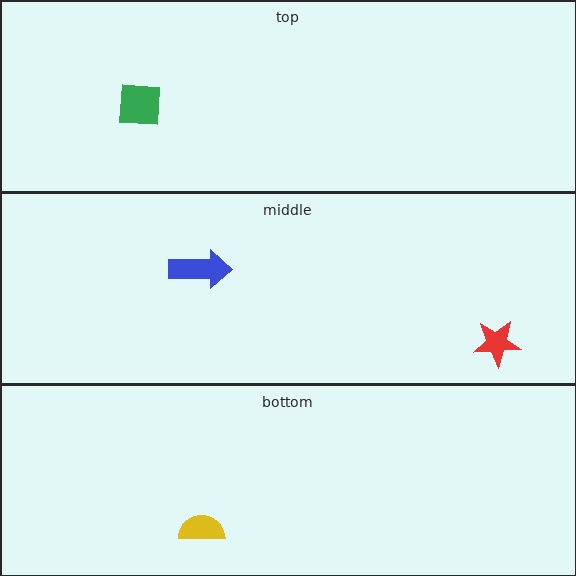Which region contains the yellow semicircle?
The bottom region.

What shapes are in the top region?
The green square.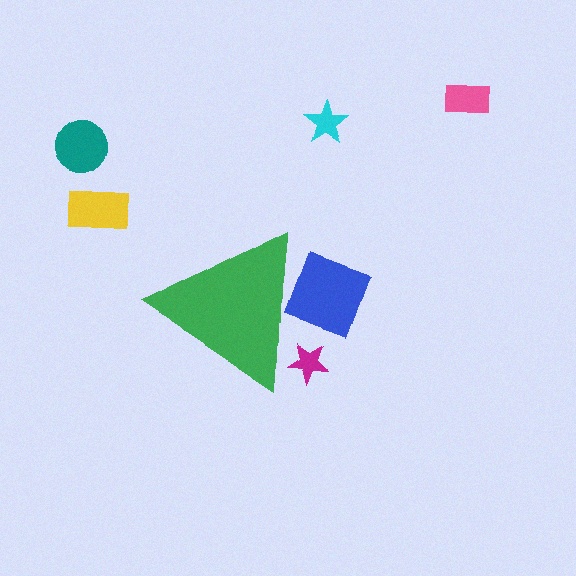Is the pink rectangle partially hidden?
No, the pink rectangle is fully visible.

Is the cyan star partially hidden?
No, the cyan star is fully visible.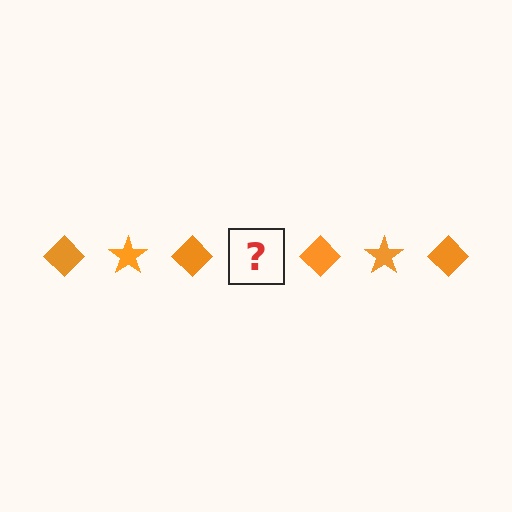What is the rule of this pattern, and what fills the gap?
The rule is that the pattern cycles through diamond, star shapes in orange. The gap should be filled with an orange star.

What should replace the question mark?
The question mark should be replaced with an orange star.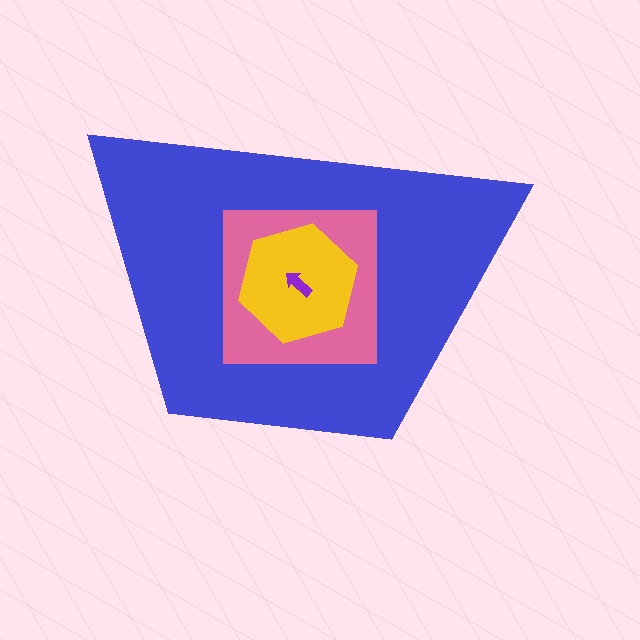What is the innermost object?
The purple arrow.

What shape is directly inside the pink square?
The yellow hexagon.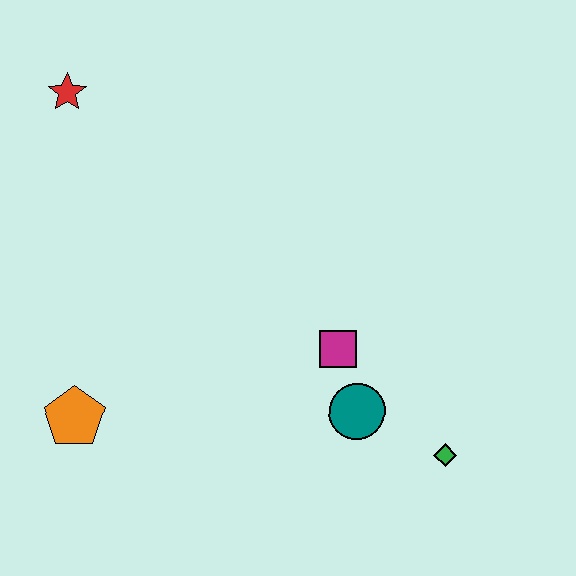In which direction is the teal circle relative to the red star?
The teal circle is below the red star.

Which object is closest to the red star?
The orange pentagon is closest to the red star.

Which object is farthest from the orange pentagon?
The green diamond is farthest from the orange pentagon.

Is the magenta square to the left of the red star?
No